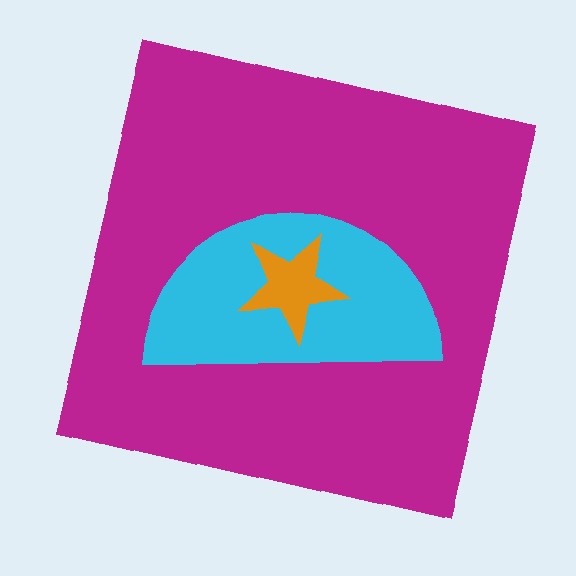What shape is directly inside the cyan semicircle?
The orange star.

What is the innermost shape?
The orange star.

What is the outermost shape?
The magenta square.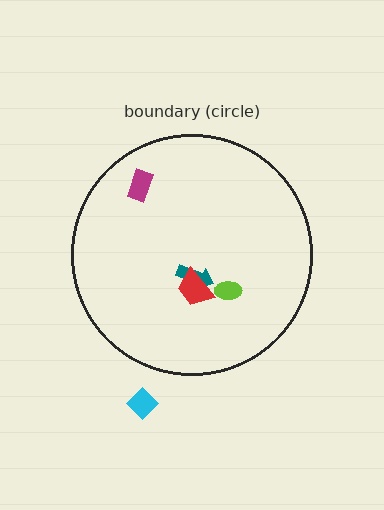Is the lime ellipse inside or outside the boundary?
Inside.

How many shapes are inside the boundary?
4 inside, 1 outside.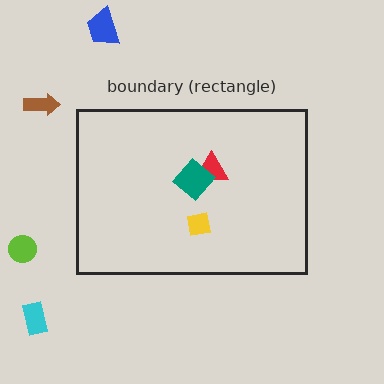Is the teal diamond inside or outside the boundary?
Inside.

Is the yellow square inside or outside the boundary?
Inside.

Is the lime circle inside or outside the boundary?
Outside.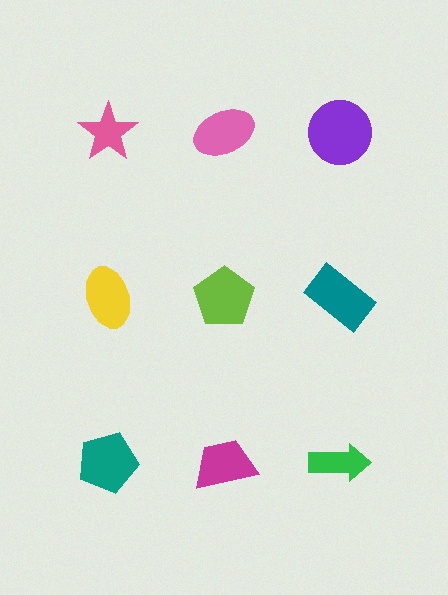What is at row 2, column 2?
A lime pentagon.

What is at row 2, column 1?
A yellow ellipse.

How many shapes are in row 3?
3 shapes.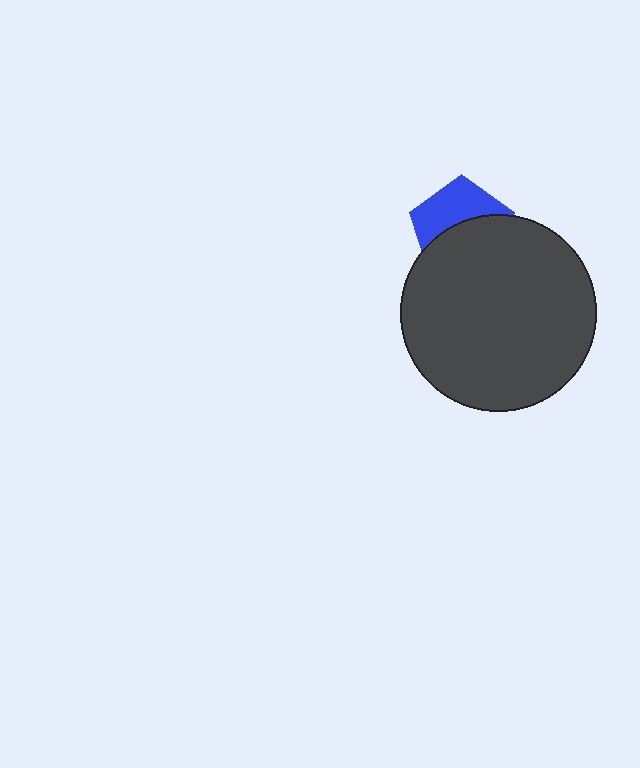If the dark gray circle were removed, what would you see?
You would see the complete blue pentagon.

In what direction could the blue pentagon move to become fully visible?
The blue pentagon could move up. That would shift it out from behind the dark gray circle entirely.